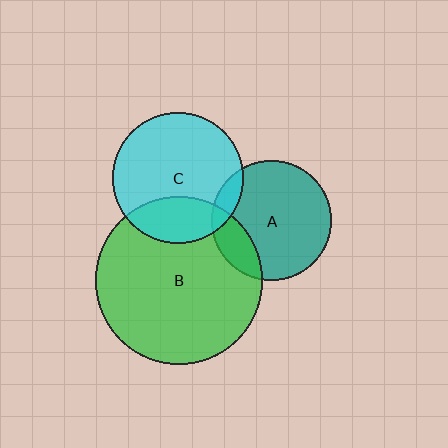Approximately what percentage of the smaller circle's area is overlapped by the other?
Approximately 20%.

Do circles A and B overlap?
Yes.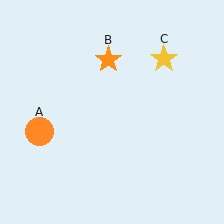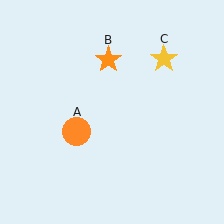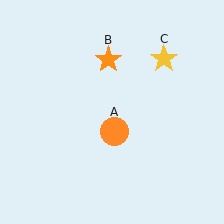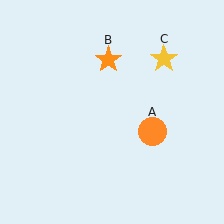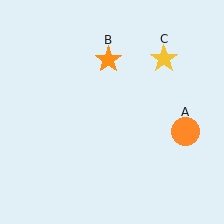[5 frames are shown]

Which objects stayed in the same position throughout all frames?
Orange star (object B) and yellow star (object C) remained stationary.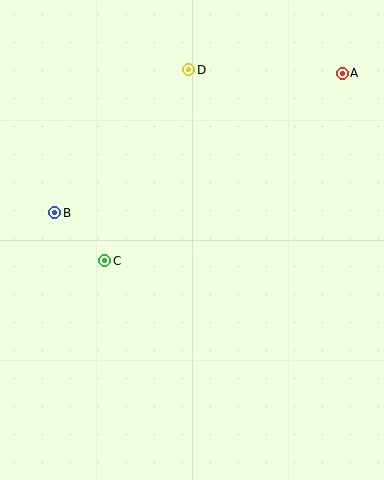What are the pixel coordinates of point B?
Point B is at (55, 213).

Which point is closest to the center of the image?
Point C at (104, 261) is closest to the center.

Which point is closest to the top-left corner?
Point D is closest to the top-left corner.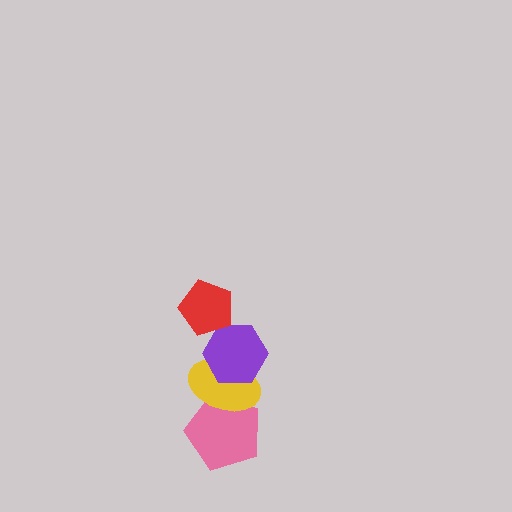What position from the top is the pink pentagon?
The pink pentagon is 4th from the top.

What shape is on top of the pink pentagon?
The yellow ellipse is on top of the pink pentagon.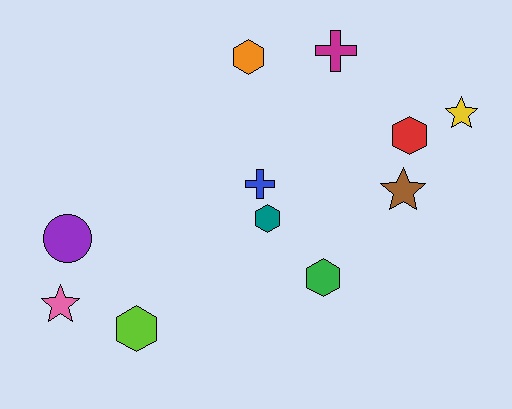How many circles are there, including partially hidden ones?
There is 1 circle.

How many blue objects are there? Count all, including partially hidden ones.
There is 1 blue object.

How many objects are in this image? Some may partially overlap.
There are 11 objects.